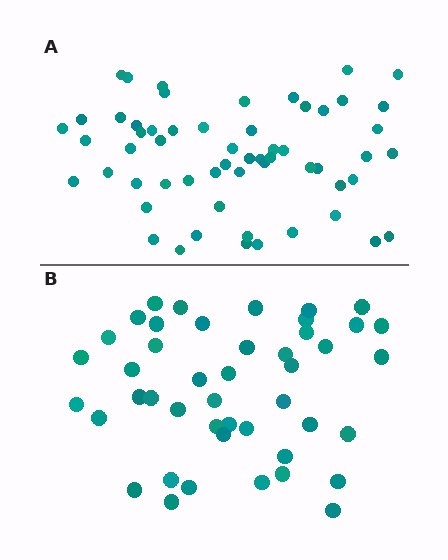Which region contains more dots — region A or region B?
Region A (the top region) has more dots.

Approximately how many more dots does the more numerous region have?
Region A has approximately 15 more dots than region B.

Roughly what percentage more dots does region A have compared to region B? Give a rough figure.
About 30% more.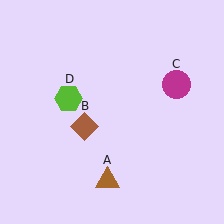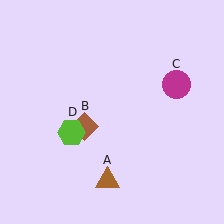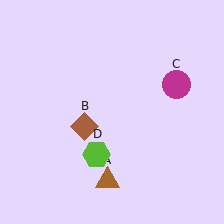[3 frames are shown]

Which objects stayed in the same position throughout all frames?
Brown triangle (object A) and brown diamond (object B) and magenta circle (object C) remained stationary.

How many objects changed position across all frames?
1 object changed position: lime hexagon (object D).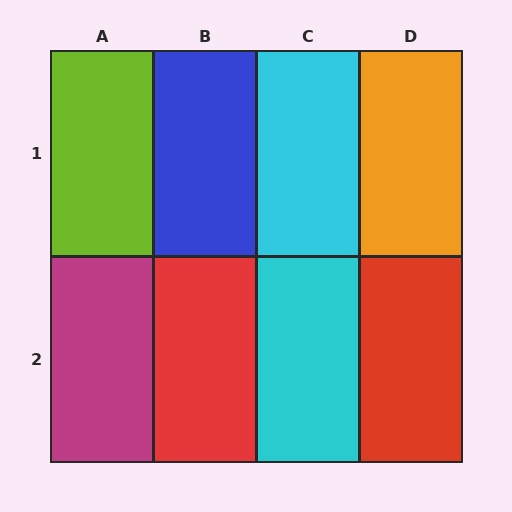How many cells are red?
2 cells are red.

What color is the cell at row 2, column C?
Cyan.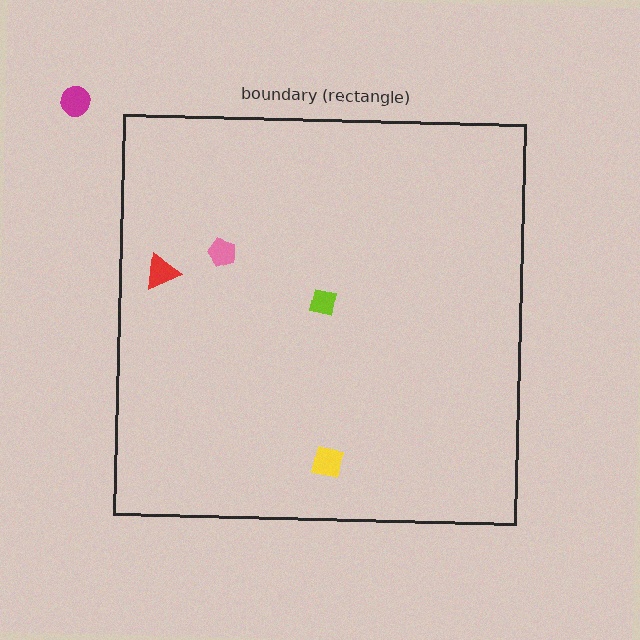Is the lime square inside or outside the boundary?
Inside.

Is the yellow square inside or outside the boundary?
Inside.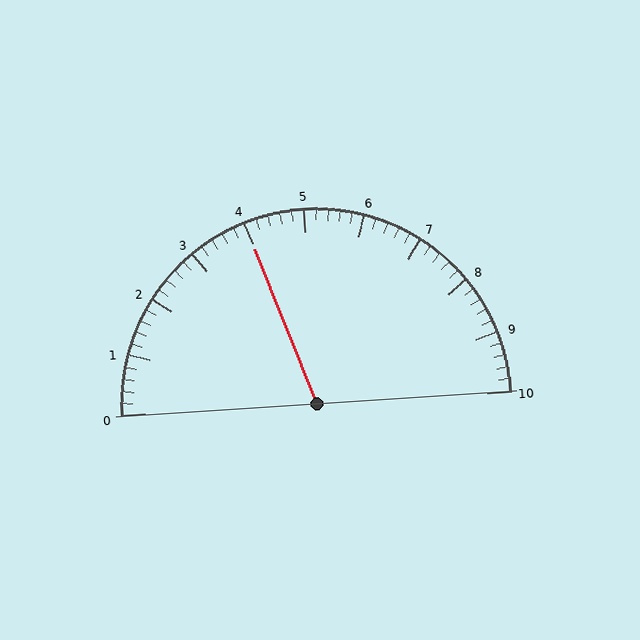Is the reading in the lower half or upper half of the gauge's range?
The reading is in the lower half of the range (0 to 10).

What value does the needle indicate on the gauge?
The needle indicates approximately 4.0.